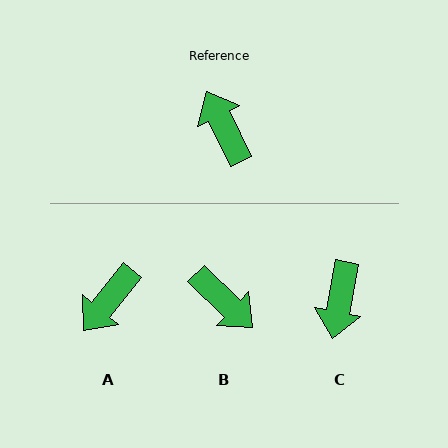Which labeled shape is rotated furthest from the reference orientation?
B, about 160 degrees away.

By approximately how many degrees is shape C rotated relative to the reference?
Approximately 143 degrees counter-clockwise.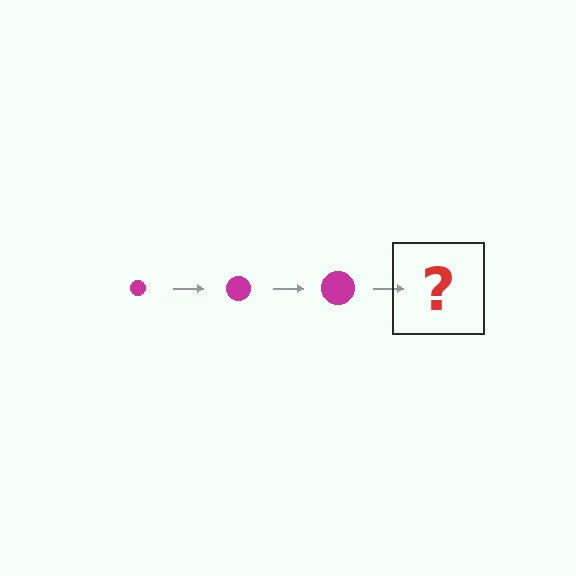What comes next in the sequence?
The next element should be a magenta circle, larger than the previous one.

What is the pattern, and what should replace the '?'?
The pattern is that the circle gets progressively larger each step. The '?' should be a magenta circle, larger than the previous one.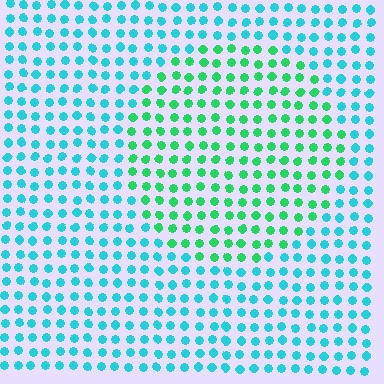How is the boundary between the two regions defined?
The boundary is defined purely by a slight shift in hue (about 43 degrees). Spacing, size, and orientation are identical on both sides.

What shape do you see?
I see a circle.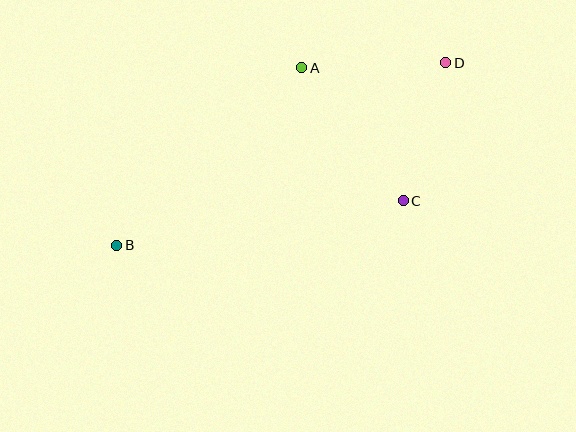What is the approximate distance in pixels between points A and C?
The distance between A and C is approximately 168 pixels.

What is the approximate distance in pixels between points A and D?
The distance between A and D is approximately 144 pixels.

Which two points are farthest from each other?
Points B and D are farthest from each other.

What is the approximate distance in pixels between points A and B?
The distance between A and B is approximately 256 pixels.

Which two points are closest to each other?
Points C and D are closest to each other.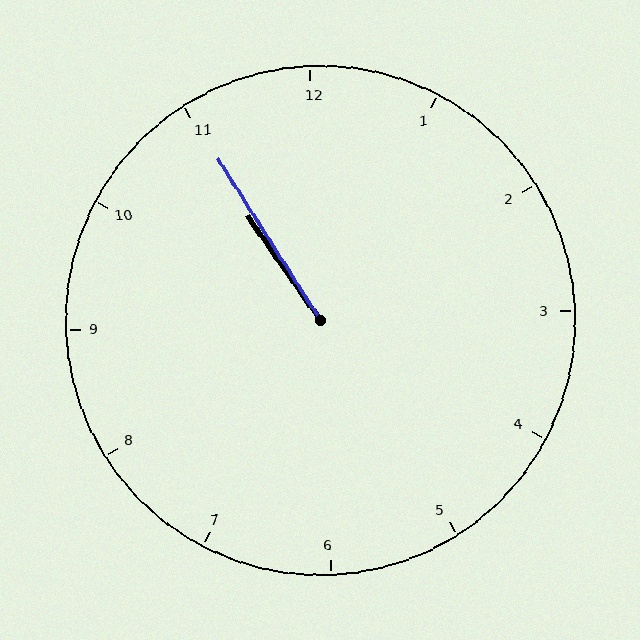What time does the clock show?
10:55.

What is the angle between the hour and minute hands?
Approximately 2 degrees.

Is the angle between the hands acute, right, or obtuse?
It is acute.